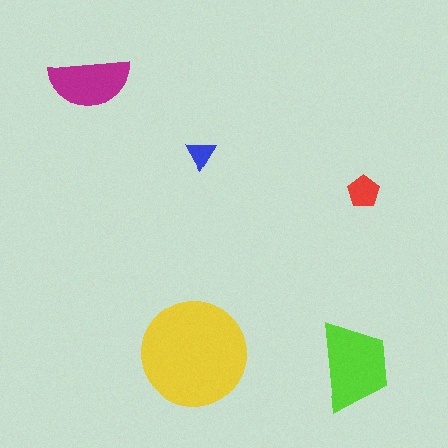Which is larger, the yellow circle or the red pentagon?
The yellow circle.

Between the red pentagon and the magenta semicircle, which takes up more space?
The magenta semicircle.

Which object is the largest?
The yellow circle.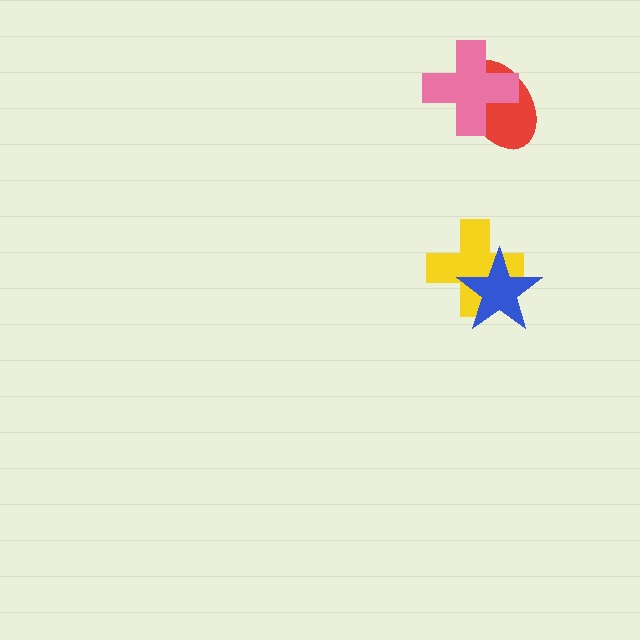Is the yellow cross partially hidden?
Yes, it is partially covered by another shape.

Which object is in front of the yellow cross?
The blue star is in front of the yellow cross.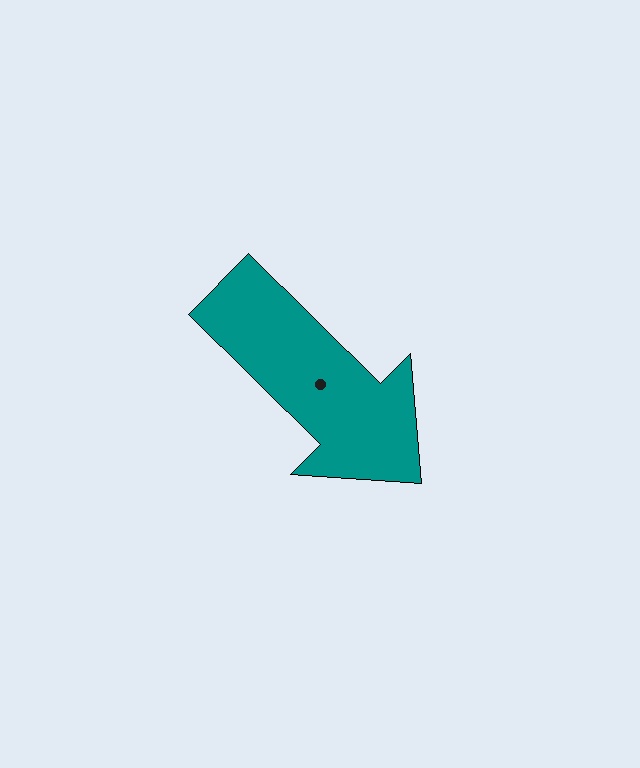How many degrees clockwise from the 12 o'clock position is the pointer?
Approximately 135 degrees.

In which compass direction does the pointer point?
Southeast.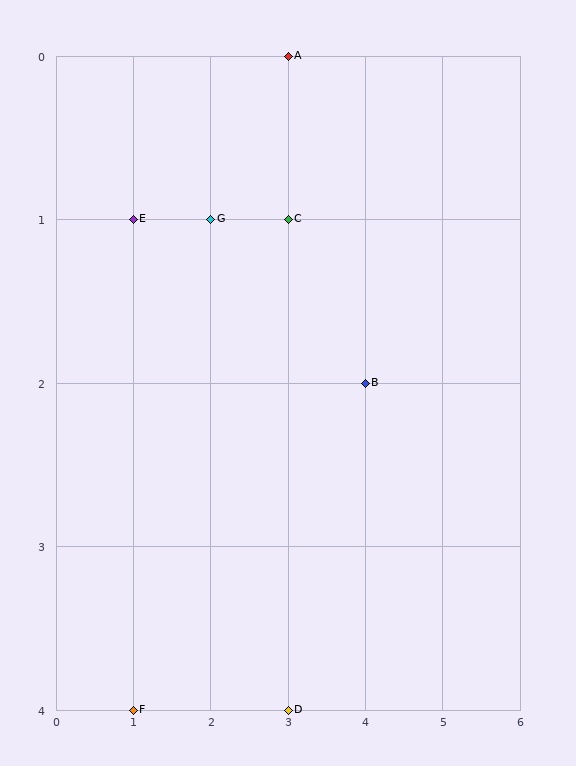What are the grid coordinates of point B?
Point B is at grid coordinates (4, 2).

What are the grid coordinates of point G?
Point G is at grid coordinates (2, 1).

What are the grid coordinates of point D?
Point D is at grid coordinates (3, 4).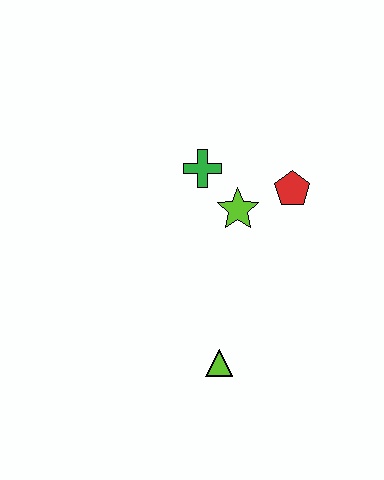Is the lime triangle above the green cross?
No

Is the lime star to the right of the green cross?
Yes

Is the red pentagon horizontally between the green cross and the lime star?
No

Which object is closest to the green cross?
The lime star is closest to the green cross.